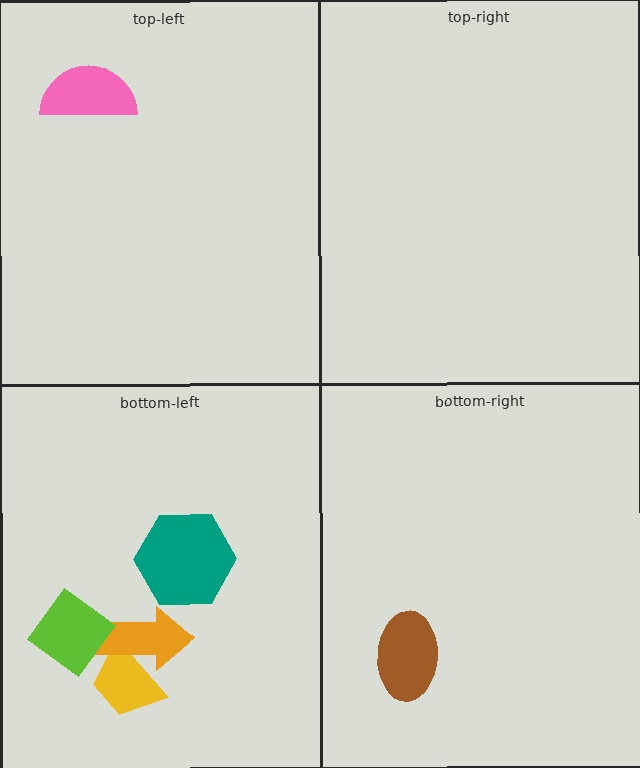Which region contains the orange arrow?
The bottom-left region.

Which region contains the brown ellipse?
The bottom-right region.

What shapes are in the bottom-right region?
The brown ellipse.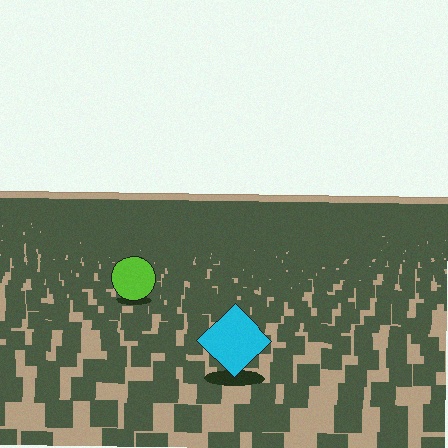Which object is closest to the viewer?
The cyan diamond is closest. The texture marks near it are larger and more spread out.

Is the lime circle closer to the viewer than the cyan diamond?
No. The cyan diamond is closer — you can tell from the texture gradient: the ground texture is coarser near it.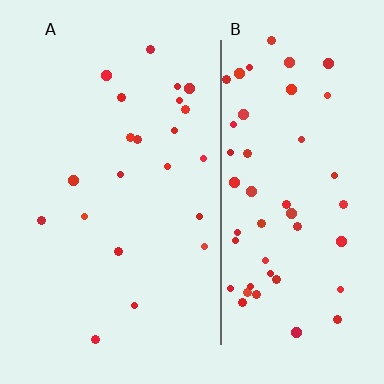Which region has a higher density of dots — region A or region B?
B (the right).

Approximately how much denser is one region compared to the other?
Approximately 2.5× — region B over region A.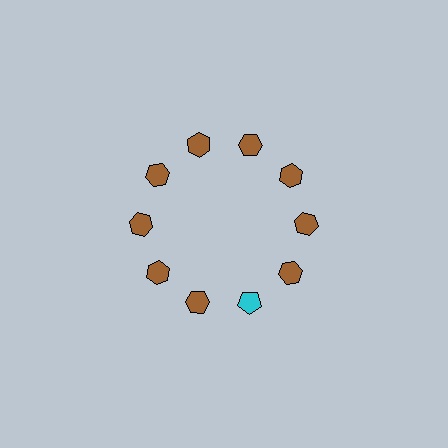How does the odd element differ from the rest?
It differs in both color (cyan instead of brown) and shape (pentagon instead of hexagon).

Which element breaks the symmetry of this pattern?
The cyan pentagon at roughly the 5 o'clock position breaks the symmetry. All other shapes are brown hexagons.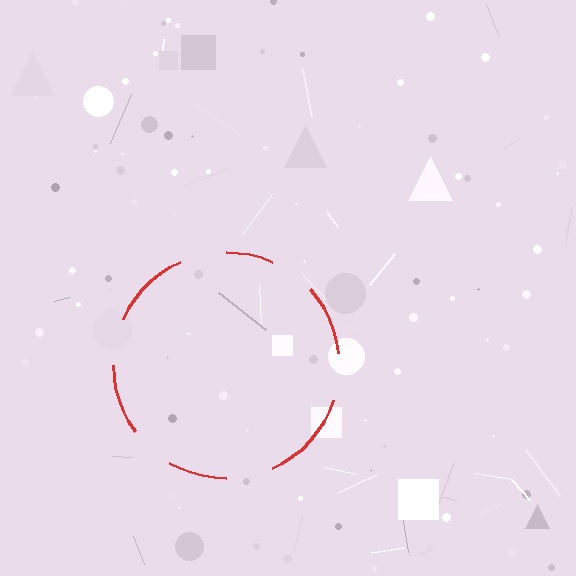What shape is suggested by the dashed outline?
The dashed outline suggests a circle.